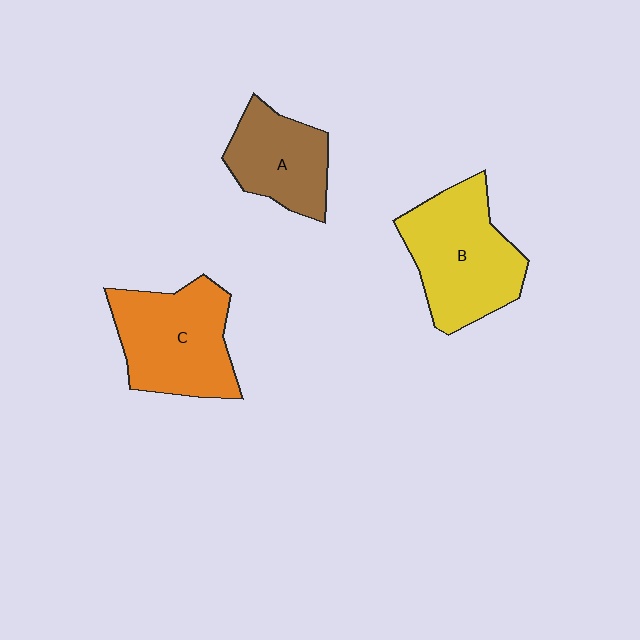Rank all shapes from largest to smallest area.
From largest to smallest: B (yellow), C (orange), A (brown).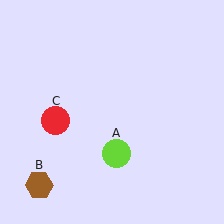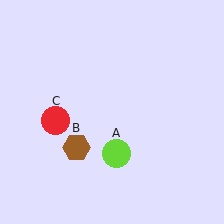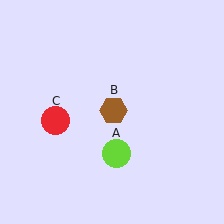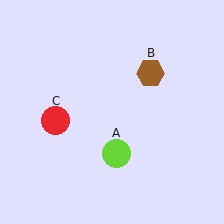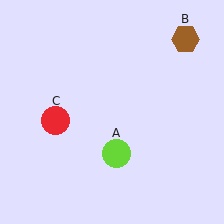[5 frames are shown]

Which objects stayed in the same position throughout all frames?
Lime circle (object A) and red circle (object C) remained stationary.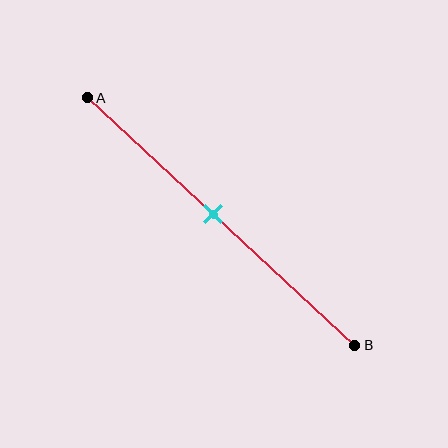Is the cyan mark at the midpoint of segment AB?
Yes, the mark is approximately at the midpoint.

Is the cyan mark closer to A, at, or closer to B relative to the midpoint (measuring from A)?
The cyan mark is approximately at the midpoint of segment AB.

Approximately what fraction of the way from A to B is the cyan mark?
The cyan mark is approximately 45% of the way from A to B.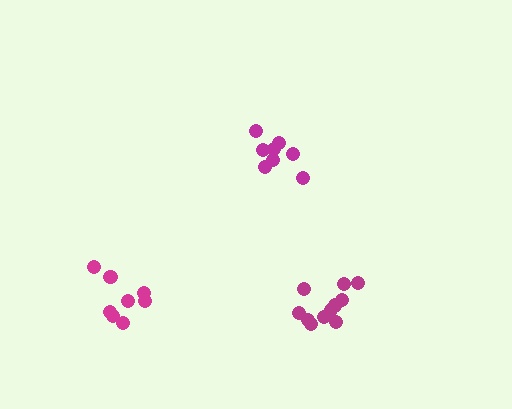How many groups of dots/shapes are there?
There are 3 groups.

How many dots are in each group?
Group 1: 11 dots, Group 2: 8 dots, Group 3: 8 dots (27 total).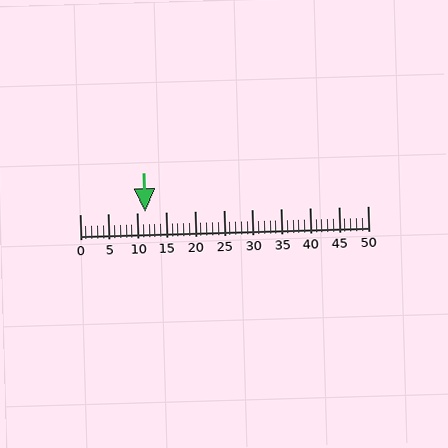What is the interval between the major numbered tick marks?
The major tick marks are spaced 5 units apart.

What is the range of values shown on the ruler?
The ruler shows values from 0 to 50.